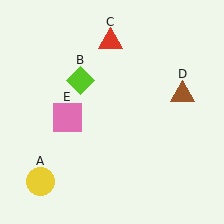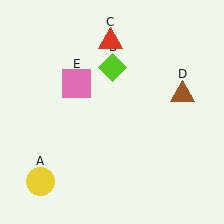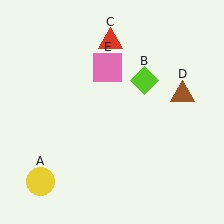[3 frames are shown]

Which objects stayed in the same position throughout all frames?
Yellow circle (object A) and red triangle (object C) and brown triangle (object D) remained stationary.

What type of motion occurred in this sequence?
The lime diamond (object B), pink square (object E) rotated clockwise around the center of the scene.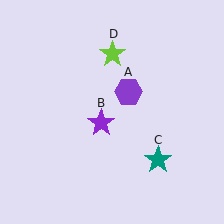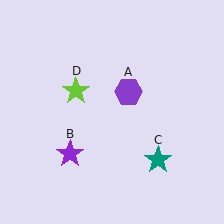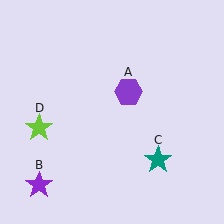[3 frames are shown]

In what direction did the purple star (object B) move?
The purple star (object B) moved down and to the left.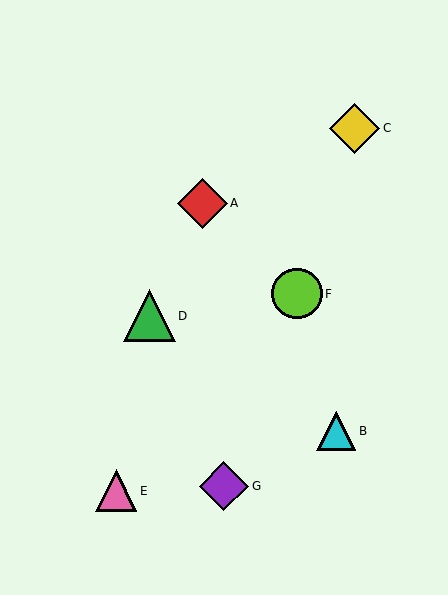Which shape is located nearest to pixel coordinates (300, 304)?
The lime circle (labeled F) at (297, 294) is nearest to that location.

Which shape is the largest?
The green triangle (labeled D) is the largest.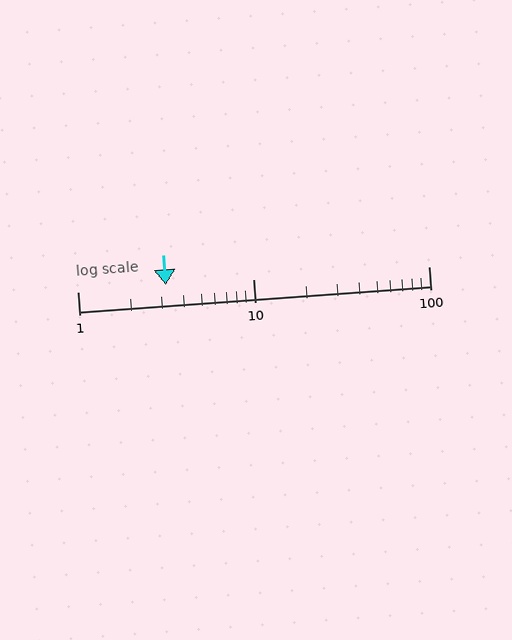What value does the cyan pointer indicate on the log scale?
The pointer indicates approximately 3.2.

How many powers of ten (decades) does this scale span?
The scale spans 2 decades, from 1 to 100.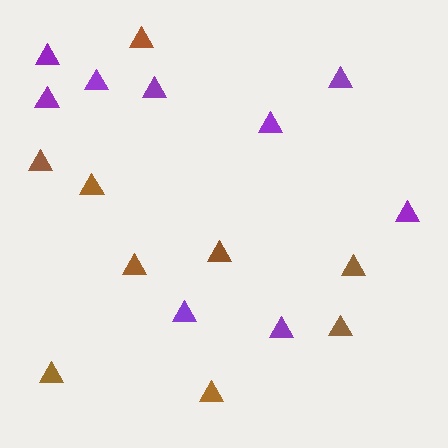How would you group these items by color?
There are 2 groups: one group of purple triangles (9) and one group of brown triangles (9).